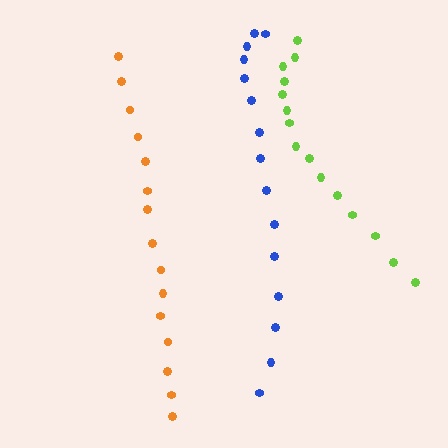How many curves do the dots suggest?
There are 3 distinct paths.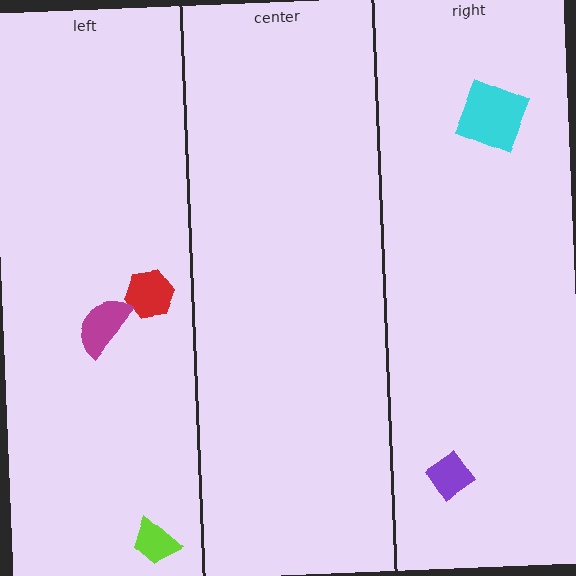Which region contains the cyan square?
The right region.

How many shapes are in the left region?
3.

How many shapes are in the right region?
2.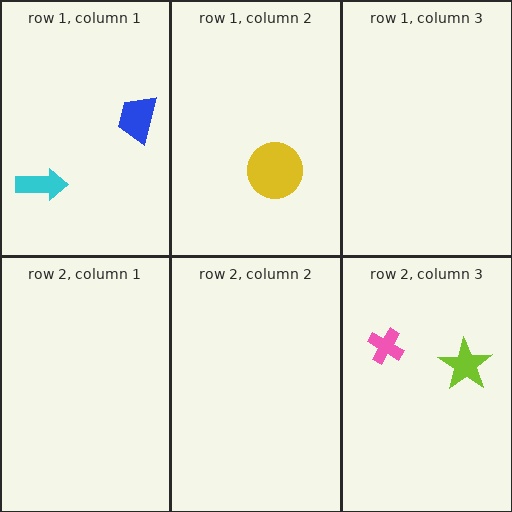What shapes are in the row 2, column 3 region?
The pink cross, the lime star.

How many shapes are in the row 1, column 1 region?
2.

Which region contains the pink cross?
The row 2, column 3 region.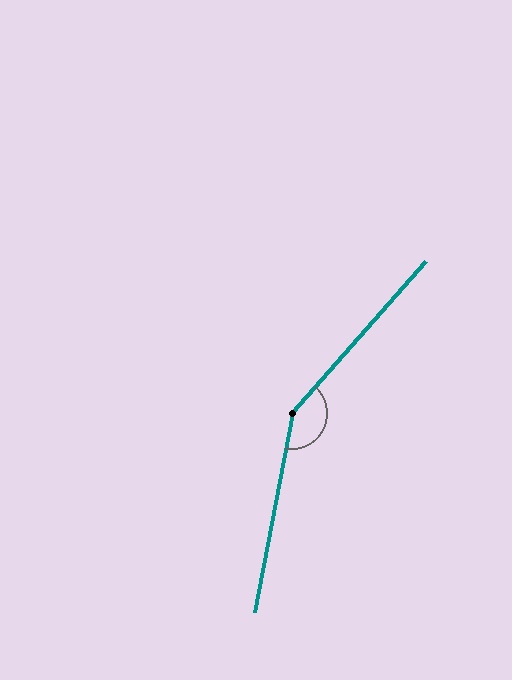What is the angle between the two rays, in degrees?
Approximately 149 degrees.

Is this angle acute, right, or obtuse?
It is obtuse.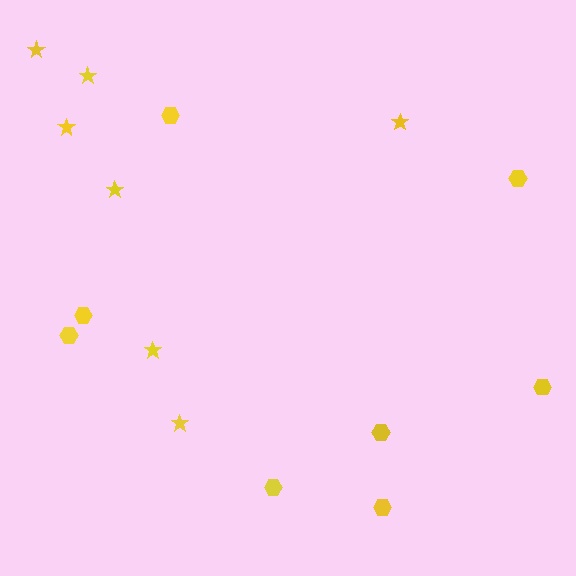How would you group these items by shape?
There are 2 groups: one group of stars (7) and one group of hexagons (8).